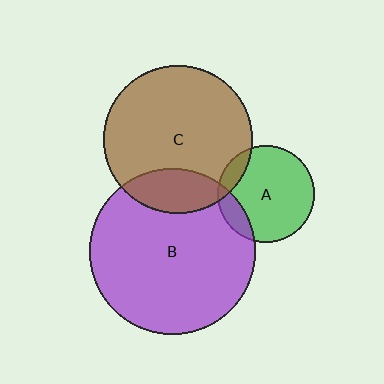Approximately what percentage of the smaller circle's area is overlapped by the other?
Approximately 10%.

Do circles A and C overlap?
Yes.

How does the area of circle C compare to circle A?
Approximately 2.3 times.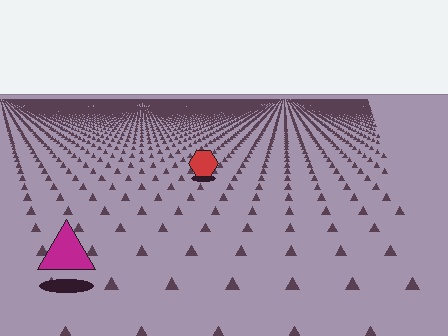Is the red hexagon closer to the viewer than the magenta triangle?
No. The magenta triangle is closer — you can tell from the texture gradient: the ground texture is coarser near it.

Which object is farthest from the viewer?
The red hexagon is farthest from the viewer. It appears smaller and the ground texture around it is denser.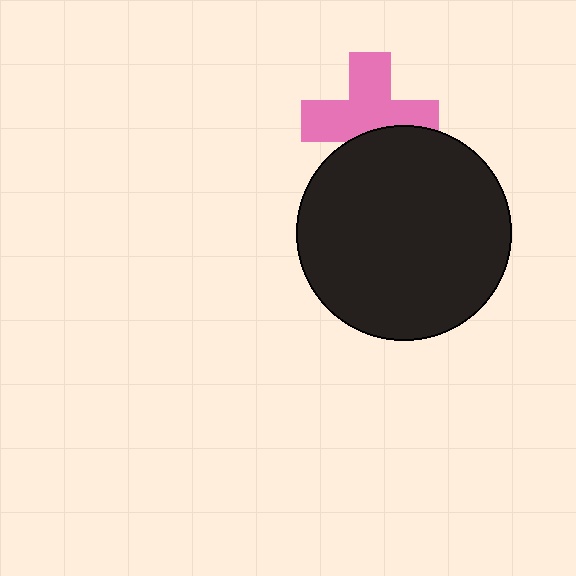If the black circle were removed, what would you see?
You would see the complete pink cross.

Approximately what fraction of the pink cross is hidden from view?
Roughly 32% of the pink cross is hidden behind the black circle.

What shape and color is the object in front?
The object in front is a black circle.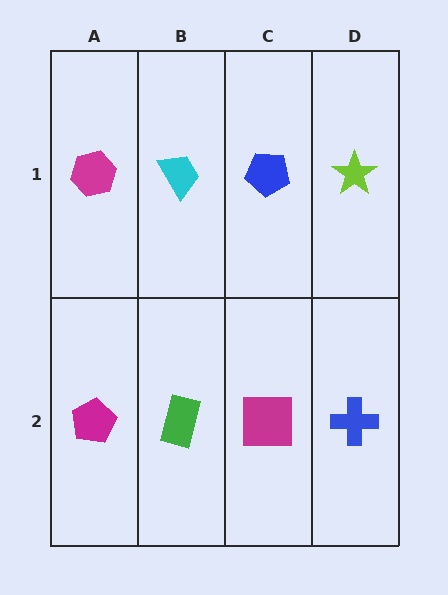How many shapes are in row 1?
4 shapes.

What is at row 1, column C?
A blue pentagon.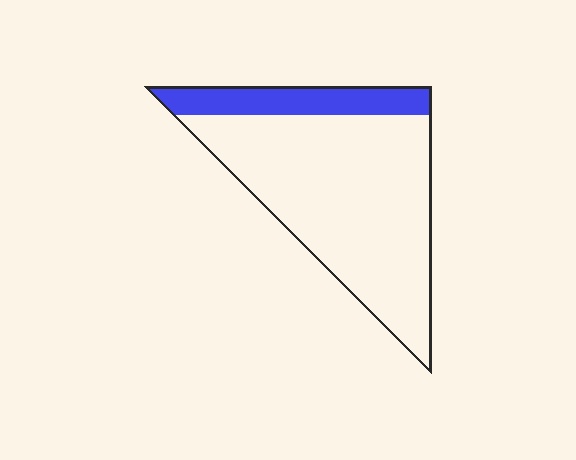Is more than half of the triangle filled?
No.